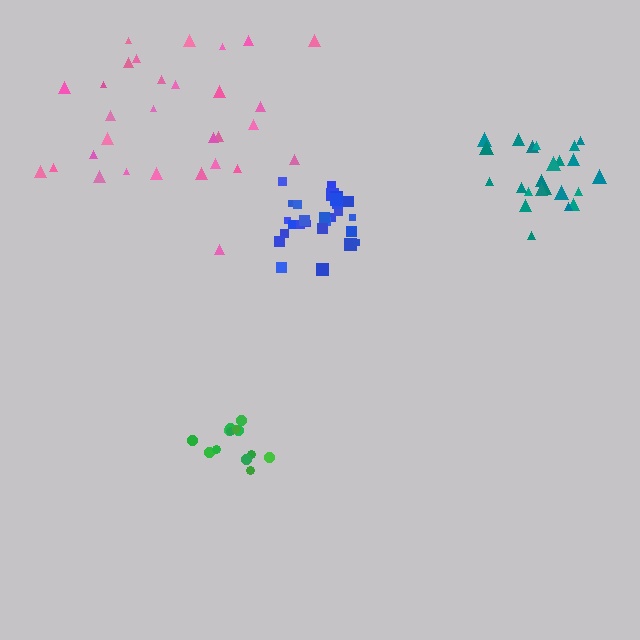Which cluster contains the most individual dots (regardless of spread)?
Pink (30).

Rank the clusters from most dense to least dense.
blue, teal, green, pink.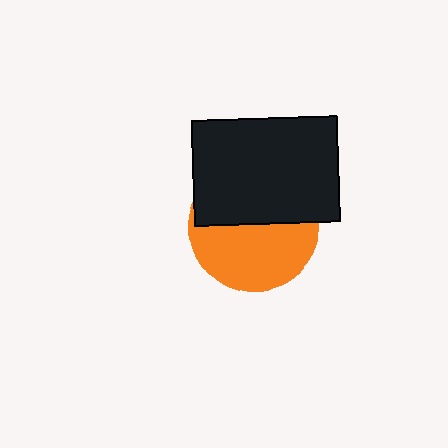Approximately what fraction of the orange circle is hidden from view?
Roughly 48% of the orange circle is hidden behind the black rectangle.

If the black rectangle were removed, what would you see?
You would see the complete orange circle.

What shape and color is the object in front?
The object in front is a black rectangle.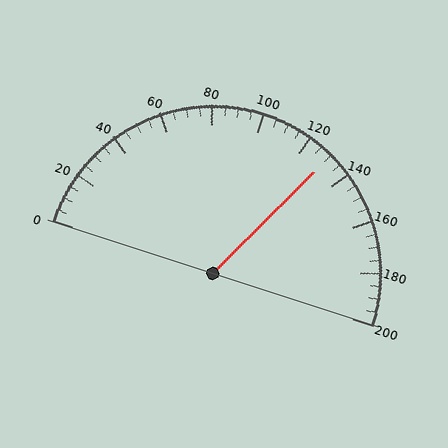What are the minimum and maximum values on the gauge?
The gauge ranges from 0 to 200.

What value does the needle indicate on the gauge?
The needle indicates approximately 130.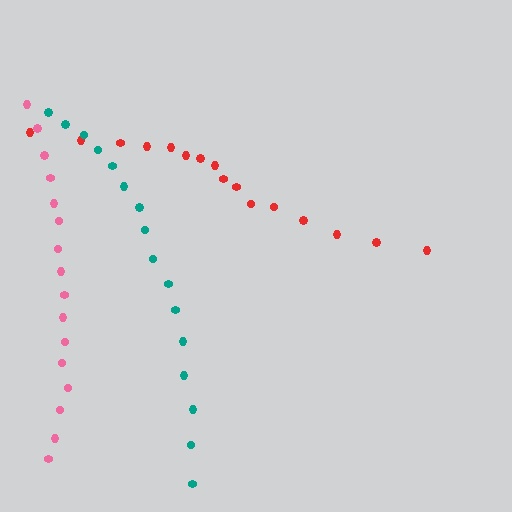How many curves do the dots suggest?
There are 3 distinct paths.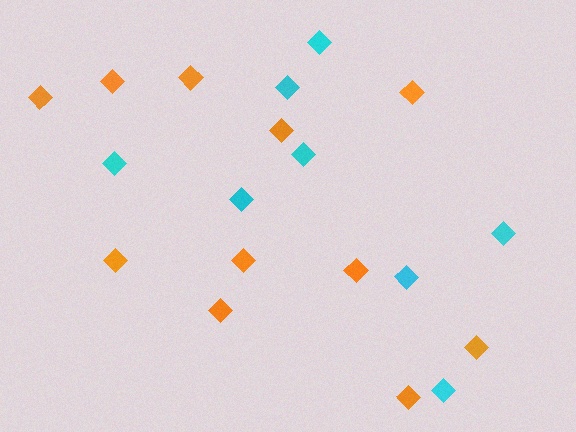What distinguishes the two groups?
There are 2 groups: one group of cyan diamonds (8) and one group of orange diamonds (11).